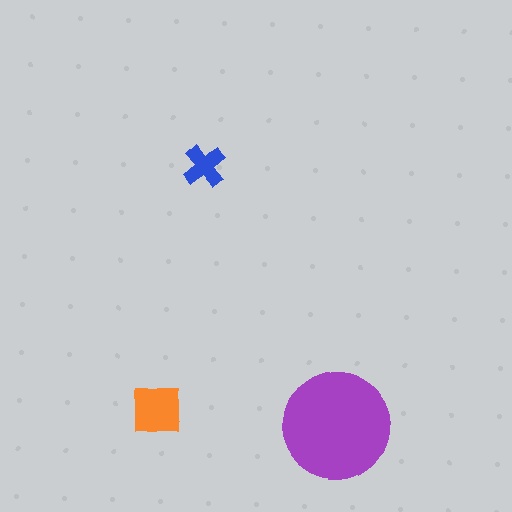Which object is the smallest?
The blue cross.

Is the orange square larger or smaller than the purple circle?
Smaller.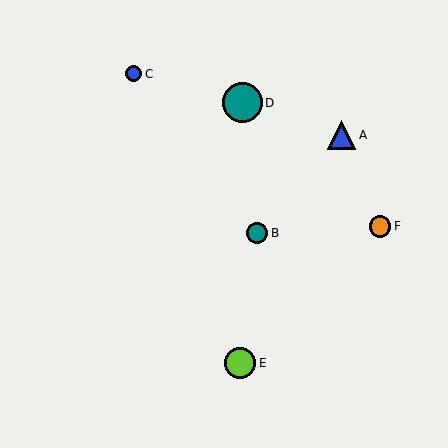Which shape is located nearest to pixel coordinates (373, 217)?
The orange circle (labeled F) at (380, 226) is nearest to that location.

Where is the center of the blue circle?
The center of the blue circle is at (134, 74).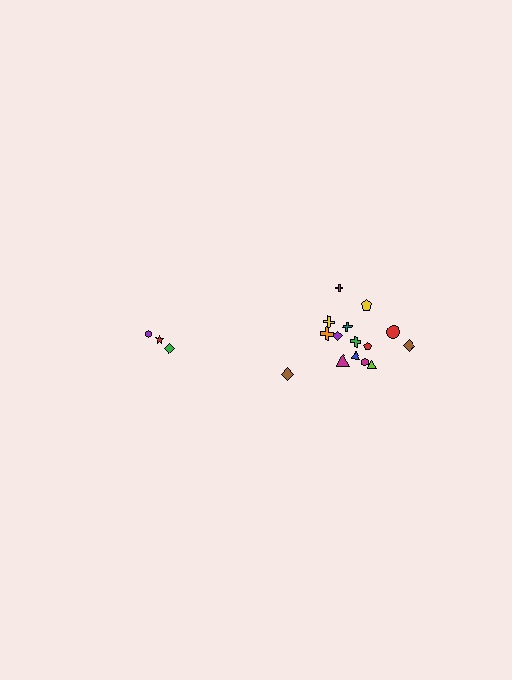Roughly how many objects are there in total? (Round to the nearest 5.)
Roughly 20 objects in total.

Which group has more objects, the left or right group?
The right group.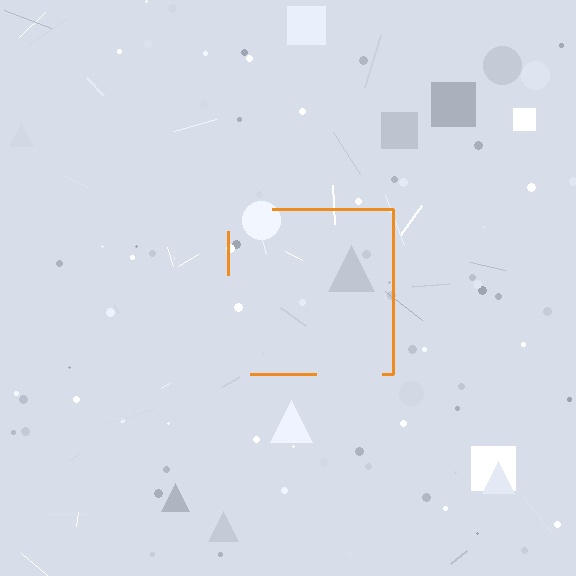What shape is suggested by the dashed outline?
The dashed outline suggests a square.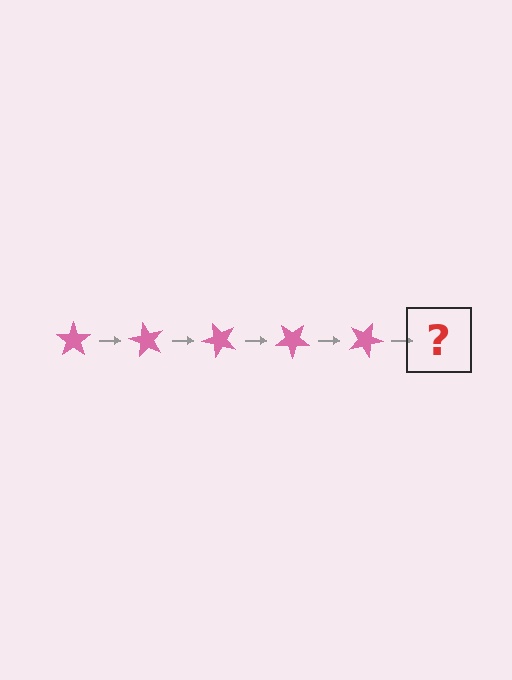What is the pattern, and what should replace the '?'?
The pattern is that the star rotates 60 degrees each step. The '?' should be a pink star rotated 300 degrees.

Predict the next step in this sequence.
The next step is a pink star rotated 300 degrees.